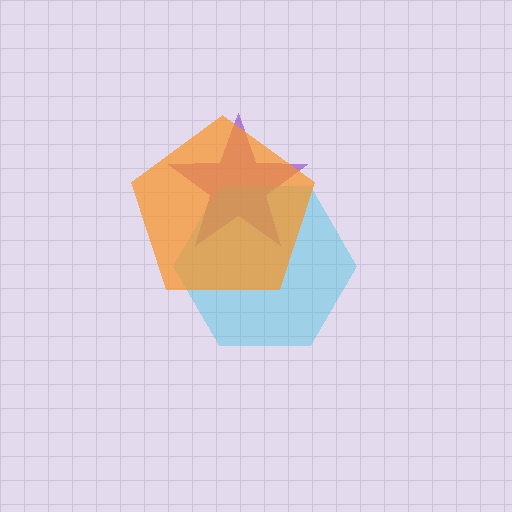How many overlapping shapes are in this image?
There are 3 overlapping shapes in the image.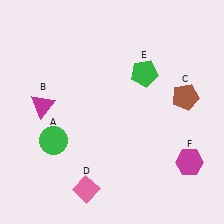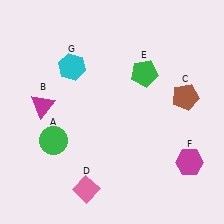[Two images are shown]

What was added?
A cyan hexagon (G) was added in Image 2.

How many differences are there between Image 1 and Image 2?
There is 1 difference between the two images.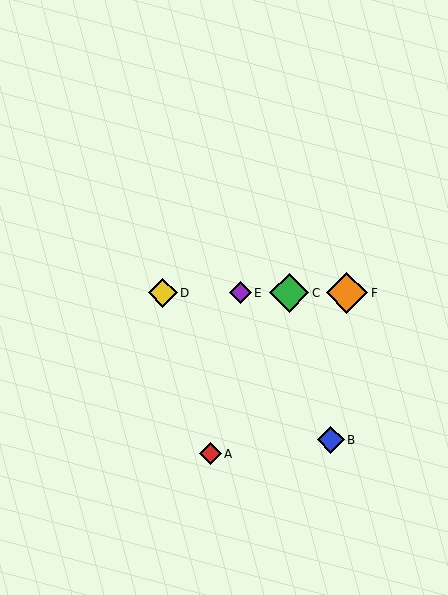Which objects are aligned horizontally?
Objects C, D, E, F are aligned horizontally.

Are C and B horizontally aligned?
No, C is at y≈293 and B is at y≈440.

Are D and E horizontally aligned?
Yes, both are at y≈293.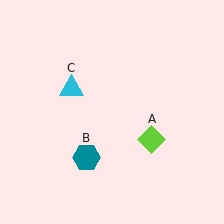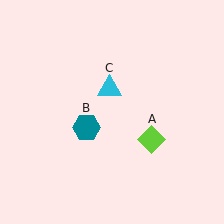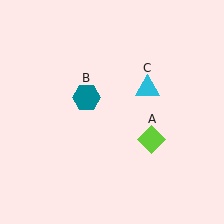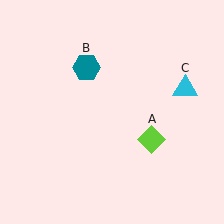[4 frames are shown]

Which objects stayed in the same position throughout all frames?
Lime diamond (object A) remained stationary.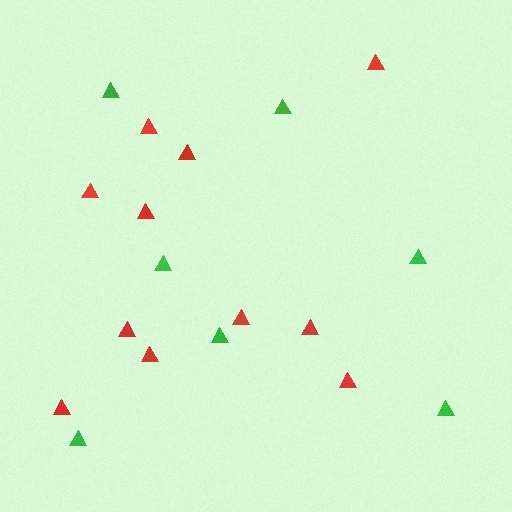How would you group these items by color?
There are 2 groups: one group of red triangles (11) and one group of green triangles (7).